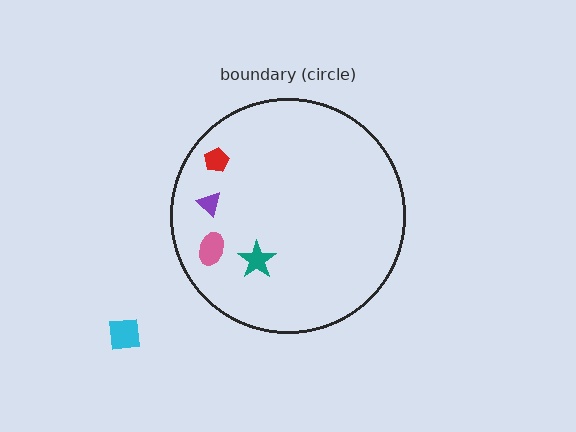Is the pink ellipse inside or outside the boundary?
Inside.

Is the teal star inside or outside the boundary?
Inside.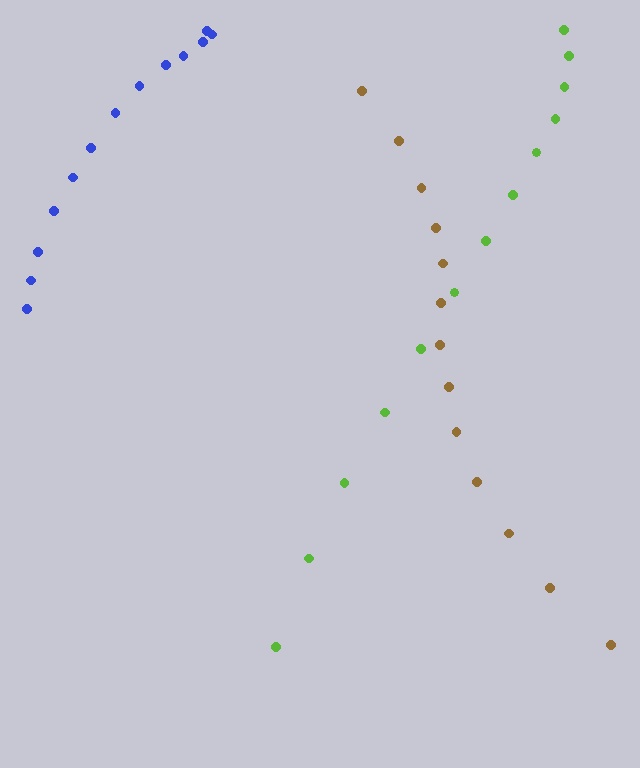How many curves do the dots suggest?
There are 3 distinct paths.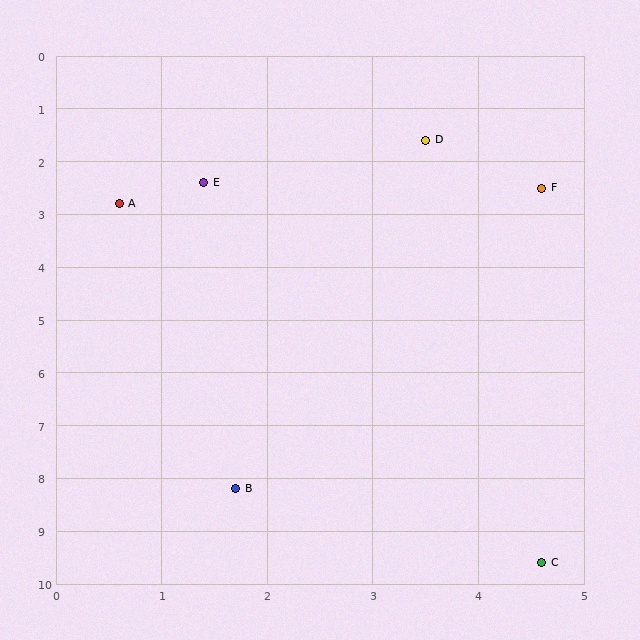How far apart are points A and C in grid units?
Points A and C are about 7.9 grid units apart.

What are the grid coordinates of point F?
Point F is at approximately (4.6, 2.5).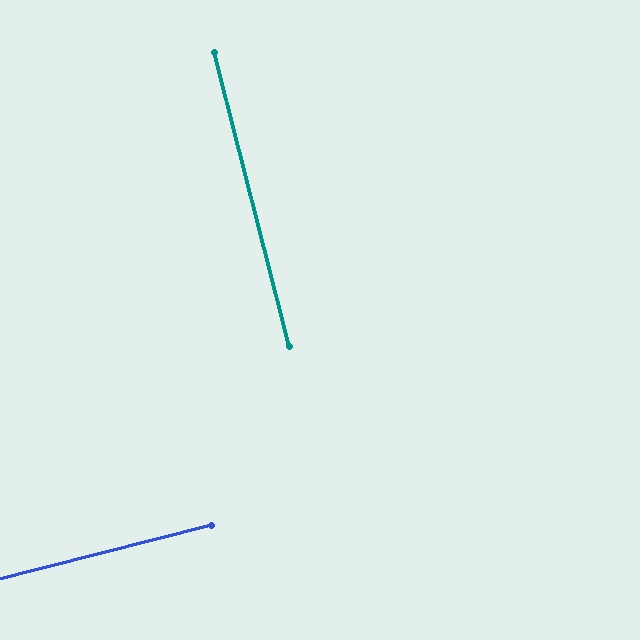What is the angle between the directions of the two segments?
Approximately 90 degrees.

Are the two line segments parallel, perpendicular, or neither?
Perpendicular — they meet at approximately 90°.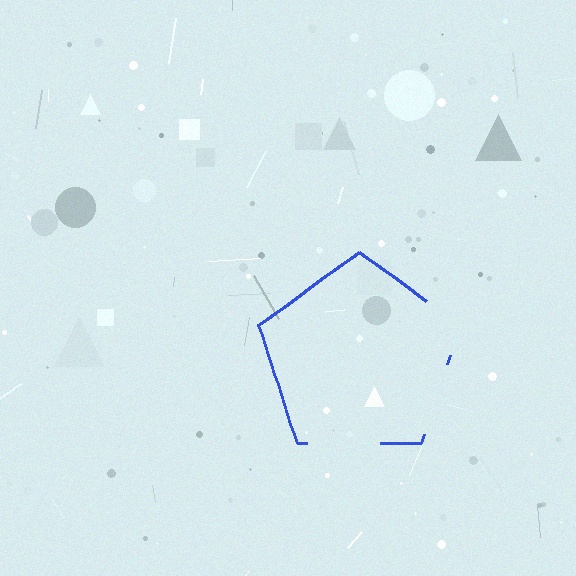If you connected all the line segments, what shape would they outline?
They would outline a pentagon.